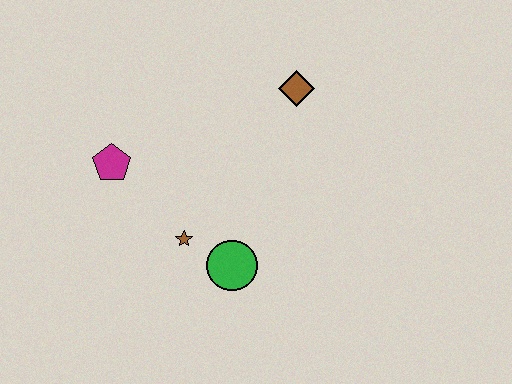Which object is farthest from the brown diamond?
The magenta pentagon is farthest from the brown diamond.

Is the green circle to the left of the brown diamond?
Yes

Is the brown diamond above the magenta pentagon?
Yes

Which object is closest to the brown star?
The green circle is closest to the brown star.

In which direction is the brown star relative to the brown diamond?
The brown star is below the brown diamond.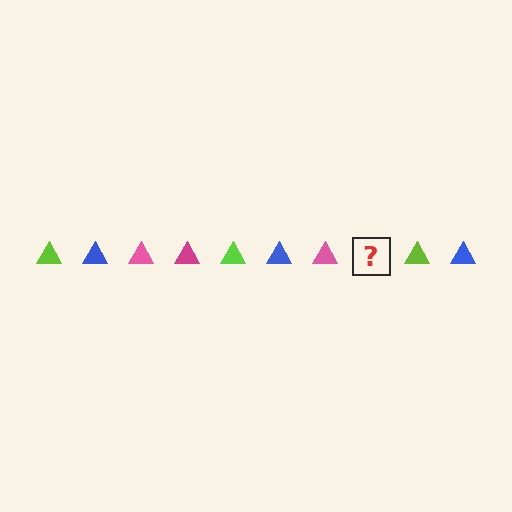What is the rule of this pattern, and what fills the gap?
The rule is that the pattern cycles through lime, blue, pink, magenta triangles. The gap should be filled with a magenta triangle.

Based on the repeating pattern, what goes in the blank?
The blank should be a magenta triangle.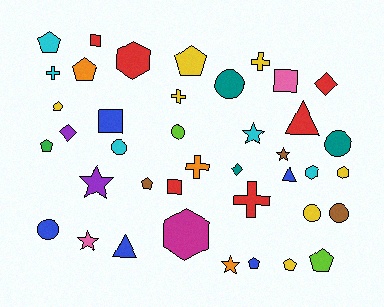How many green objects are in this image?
There is 1 green object.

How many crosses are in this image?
There are 5 crosses.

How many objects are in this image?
There are 40 objects.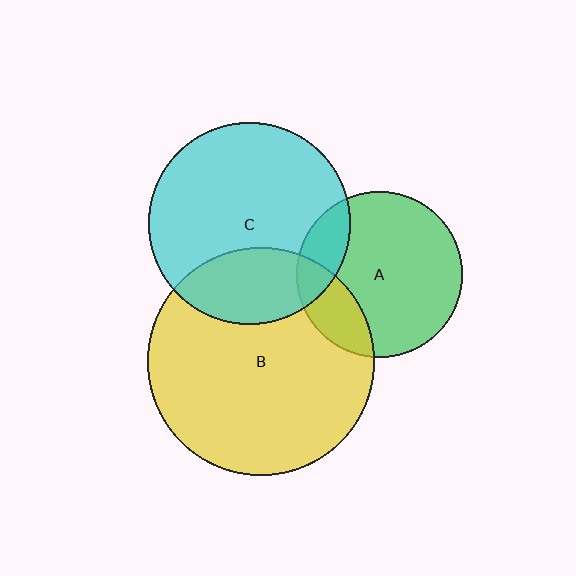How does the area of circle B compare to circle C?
Approximately 1.3 times.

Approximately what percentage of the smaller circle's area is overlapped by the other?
Approximately 15%.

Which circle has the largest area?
Circle B (yellow).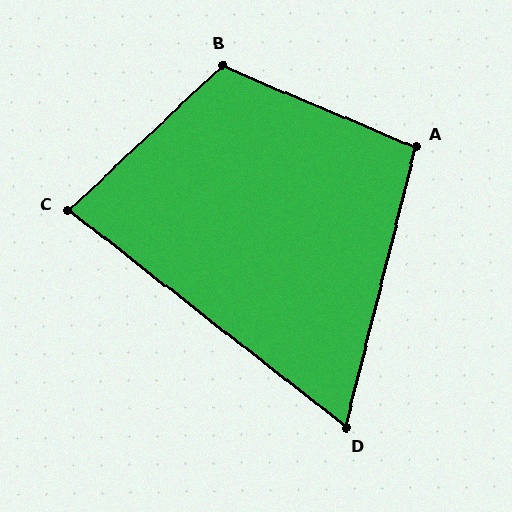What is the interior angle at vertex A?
Approximately 99 degrees (obtuse).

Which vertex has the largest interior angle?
B, at approximately 114 degrees.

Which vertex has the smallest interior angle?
D, at approximately 66 degrees.